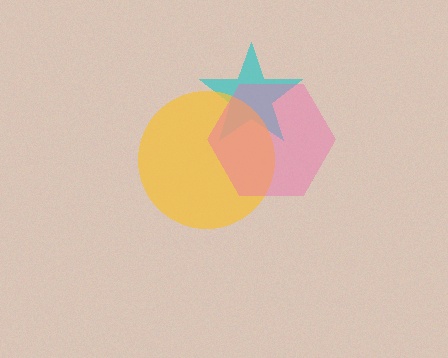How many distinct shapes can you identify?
There are 3 distinct shapes: a cyan star, a yellow circle, a pink hexagon.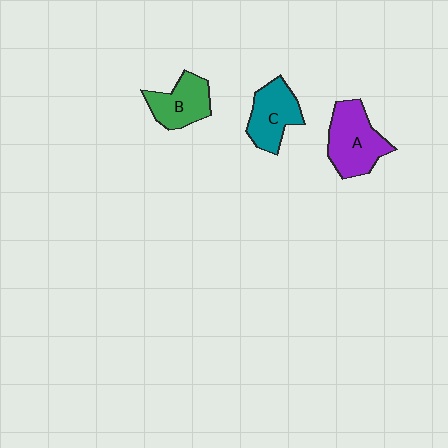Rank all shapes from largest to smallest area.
From largest to smallest: A (purple), C (teal), B (green).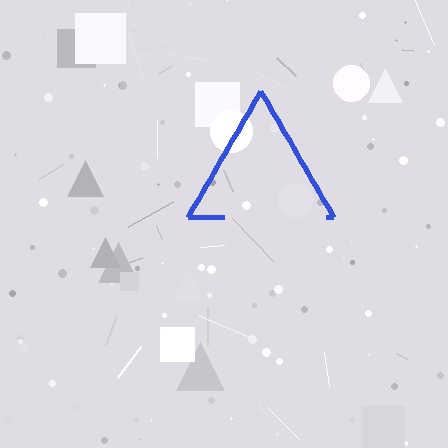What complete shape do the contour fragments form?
The contour fragments form a triangle.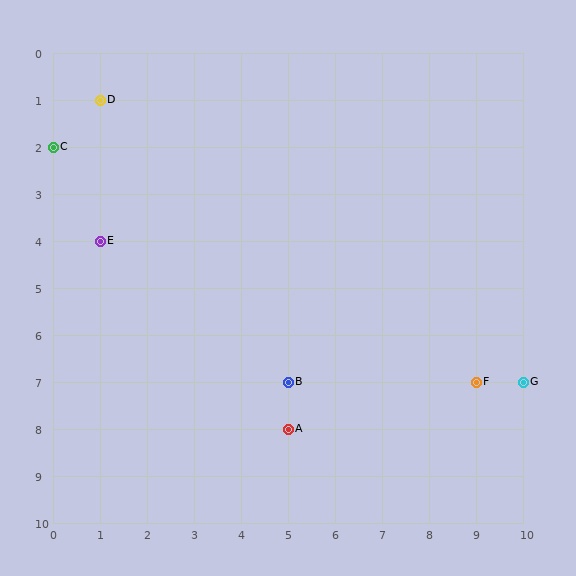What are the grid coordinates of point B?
Point B is at grid coordinates (5, 7).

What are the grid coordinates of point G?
Point G is at grid coordinates (10, 7).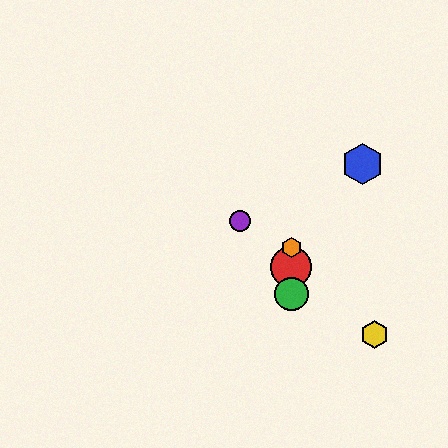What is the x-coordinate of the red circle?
The red circle is at x≈291.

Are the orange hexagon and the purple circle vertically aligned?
No, the orange hexagon is at x≈291 and the purple circle is at x≈240.